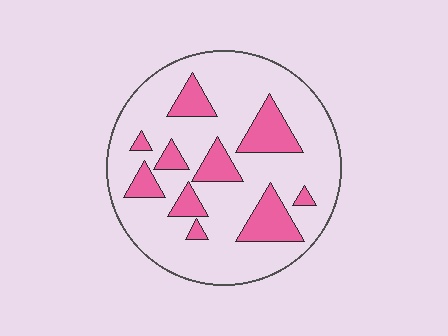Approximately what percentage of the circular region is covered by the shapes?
Approximately 20%.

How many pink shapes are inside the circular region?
10.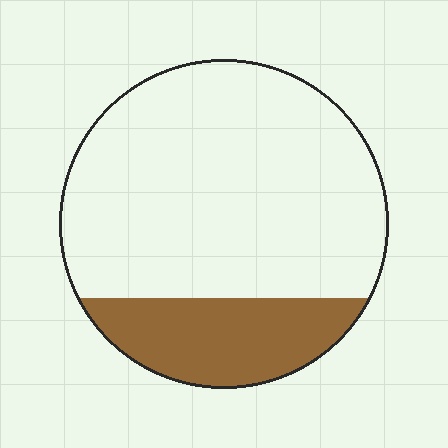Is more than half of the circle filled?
No.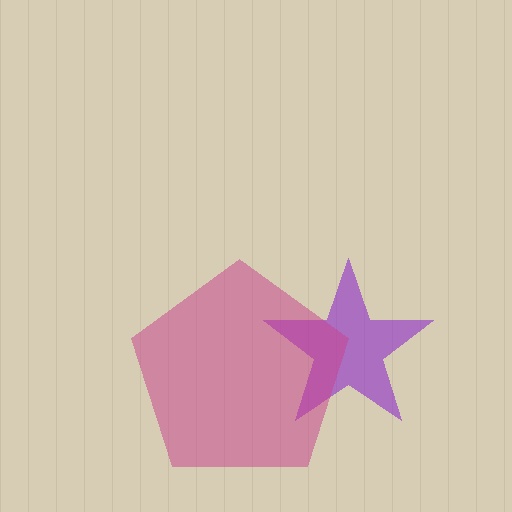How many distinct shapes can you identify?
There are 2 distinct shapes: a purple star, a magenta pentagon.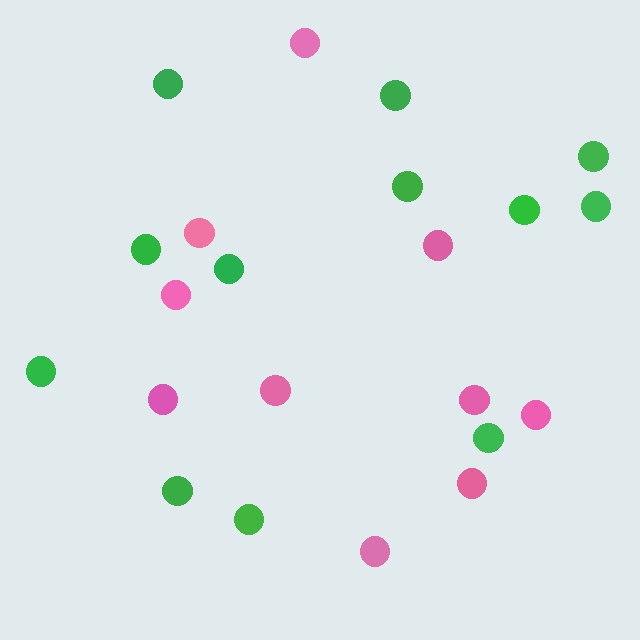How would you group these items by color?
There are 2 groups: one group of pink circles (10) and one group of green circles (12).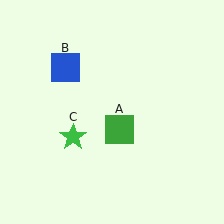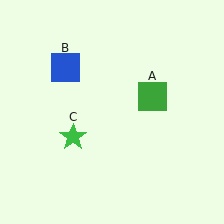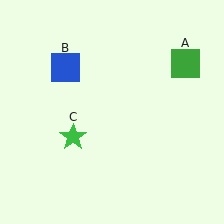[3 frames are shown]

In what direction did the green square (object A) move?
The green square (object A) moved up and to the right.